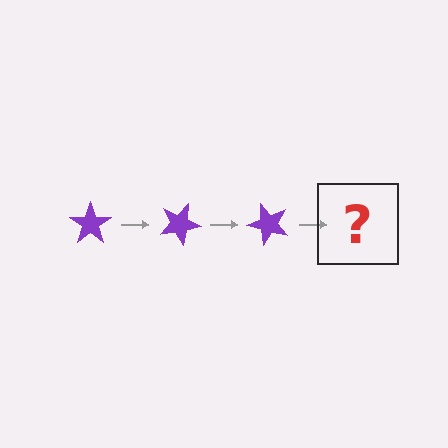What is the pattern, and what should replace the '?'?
The pattern is that the star rotates 25 degrees each step. The '?' should be a purple star rotated 75 degrees.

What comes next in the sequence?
The next element should be a purple star rotated 75 degrees.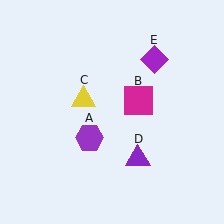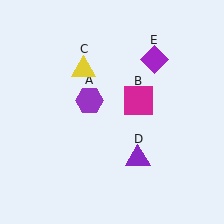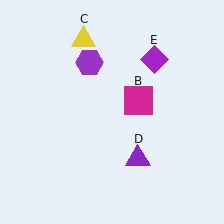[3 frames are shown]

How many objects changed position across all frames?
2 objects changed position: purple hexagon (object A), yellow triangle (object C).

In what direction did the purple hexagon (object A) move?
The purple hexagon (object A) moved up.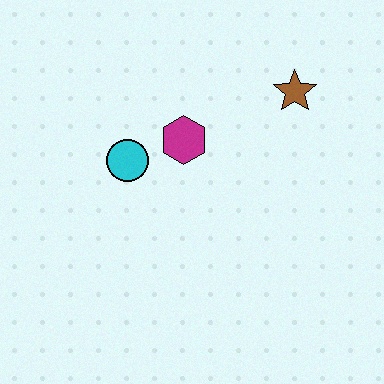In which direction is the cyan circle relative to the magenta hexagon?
The cyan circle is to the left of the magenta hexagon.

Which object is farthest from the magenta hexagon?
The brown star is farthest from the magenta hexagon.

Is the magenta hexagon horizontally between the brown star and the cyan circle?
Yes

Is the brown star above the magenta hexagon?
Yes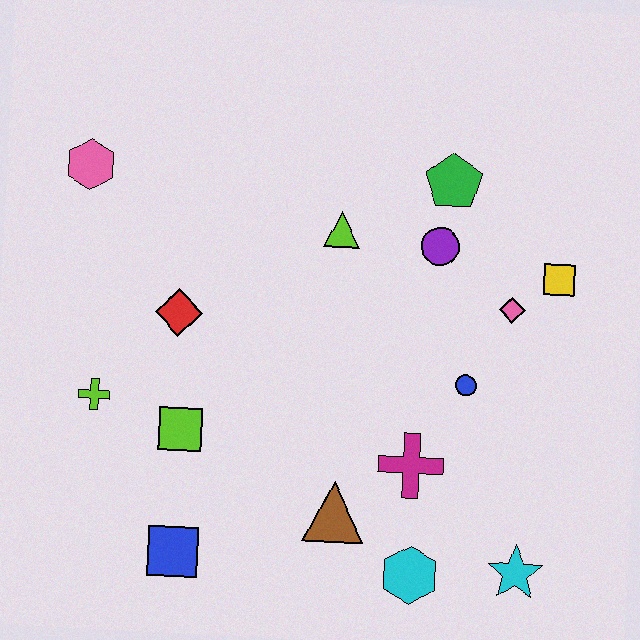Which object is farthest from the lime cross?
The yellow square is farthest from the lime cross.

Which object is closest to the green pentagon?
The purple circle is closest to the green pentagon.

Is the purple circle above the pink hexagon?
No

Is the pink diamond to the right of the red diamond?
Yes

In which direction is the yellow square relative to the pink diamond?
The yellow square is to the right of the pink diamond.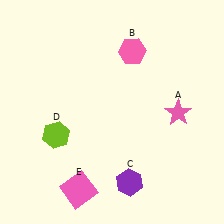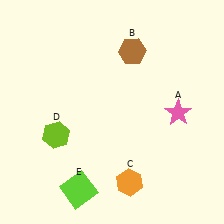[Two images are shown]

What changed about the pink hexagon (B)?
In Image 1, B is pink. In Image 2, it changed to brown.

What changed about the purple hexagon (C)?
In Image 1, C is purple. In Image 2, it changed to orange.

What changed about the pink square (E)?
In Image 1, E is pink. In Image 2, it changed to lime.